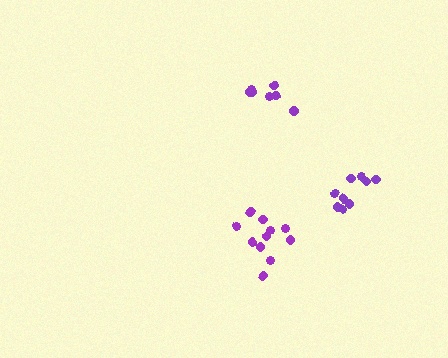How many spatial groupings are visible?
There are 3 spatial groupings.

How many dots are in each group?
Group 1: 7 dots, Group 2: 9 dots, Group 3: 11 dots (27 total).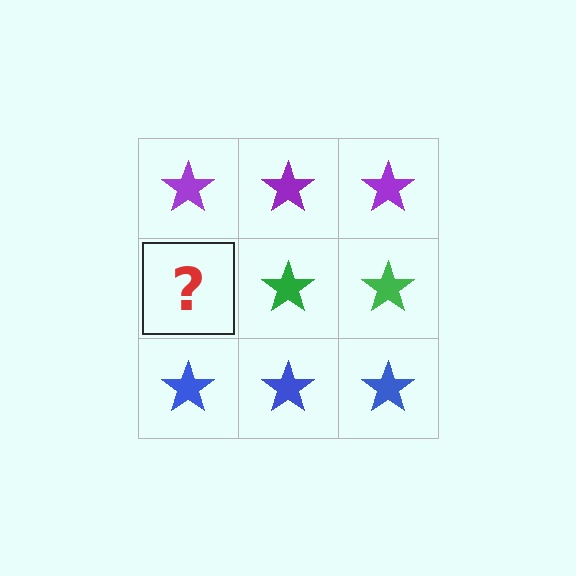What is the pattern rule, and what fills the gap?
The rule is that each row has a consistent color. The gap should be filled with a green star.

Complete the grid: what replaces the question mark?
The question mark should be replaced with a green star.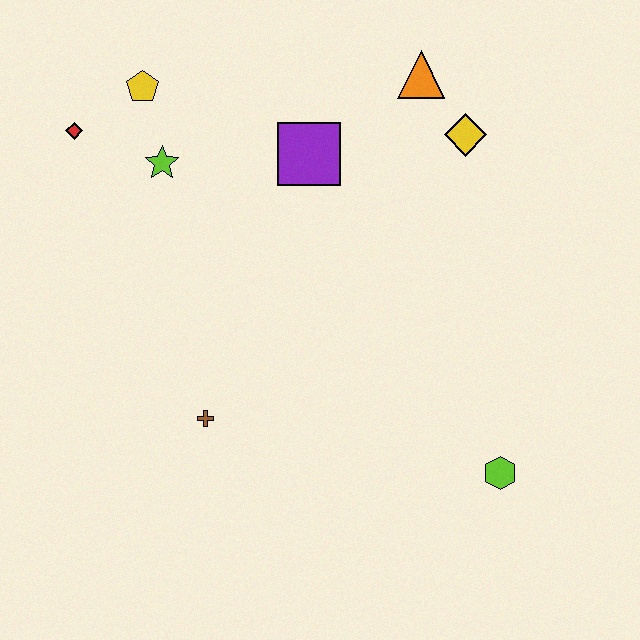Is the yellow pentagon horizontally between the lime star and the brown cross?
No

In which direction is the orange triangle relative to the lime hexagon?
The orange triangle is above the lime hexagon.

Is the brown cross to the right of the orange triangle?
No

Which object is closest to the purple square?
The orange triangle is closest to the purple square.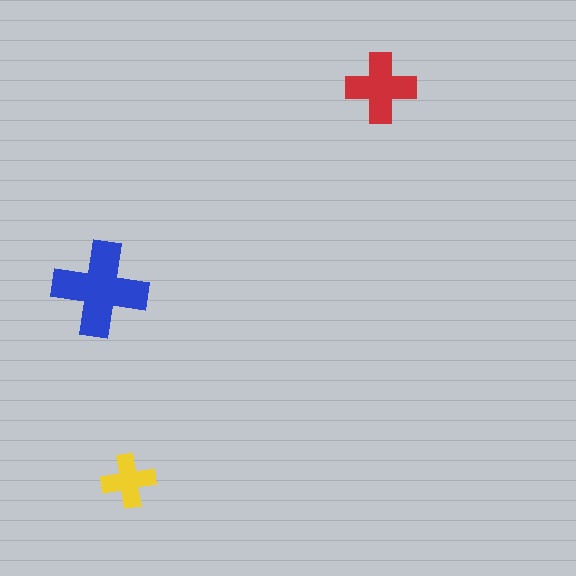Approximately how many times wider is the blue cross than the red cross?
About 1.5 times wider.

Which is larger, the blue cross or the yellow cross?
The blue one.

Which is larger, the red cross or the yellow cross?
The red one.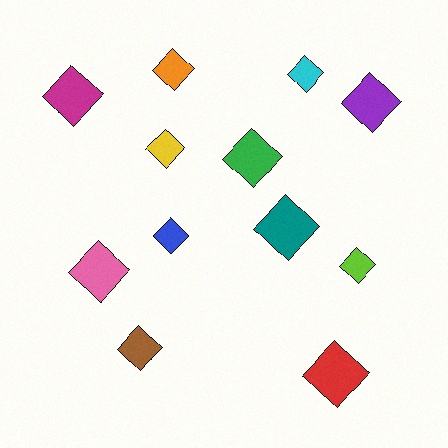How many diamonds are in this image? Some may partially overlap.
There are 12 diamonds.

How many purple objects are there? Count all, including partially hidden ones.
There is 1 purple object.